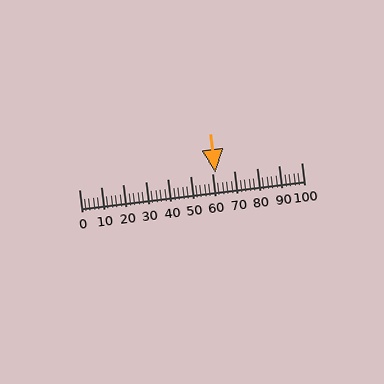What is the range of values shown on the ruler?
The ruler shows values from 0 to 100.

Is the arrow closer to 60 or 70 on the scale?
The arrow is closer to 60.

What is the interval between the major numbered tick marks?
The major tick marks are spaced 10 units apart.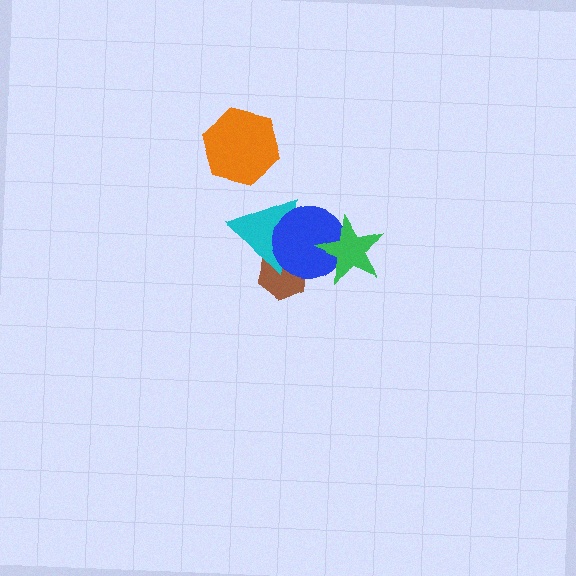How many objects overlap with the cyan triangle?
2 objects overlap with the cyan triangle.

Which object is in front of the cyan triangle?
The blue circle is in front of the cyan triangle.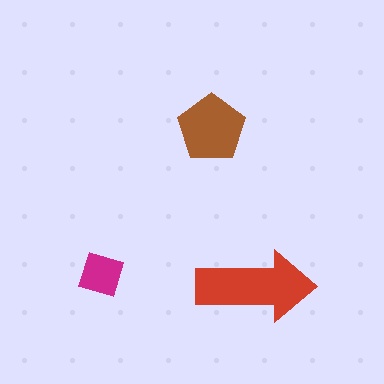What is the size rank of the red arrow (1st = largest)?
1st.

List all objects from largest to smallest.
The red arrow, the brown pentagon, the magenta diamond.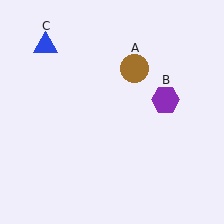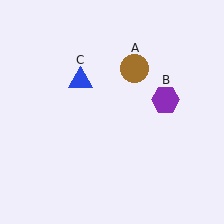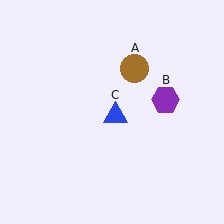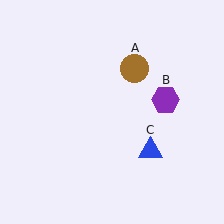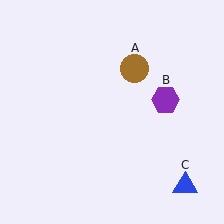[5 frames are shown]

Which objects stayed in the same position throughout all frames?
Brown circle (object A) and purple hexagon (object B) remained stationary.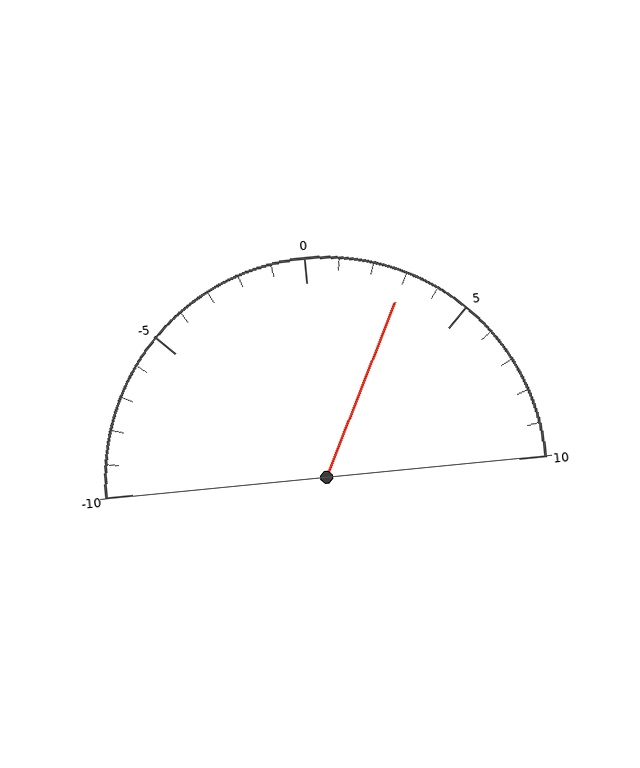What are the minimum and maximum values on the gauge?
The gauge ranges from -10 to 10.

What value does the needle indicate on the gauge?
The needle indicates approximately 3.